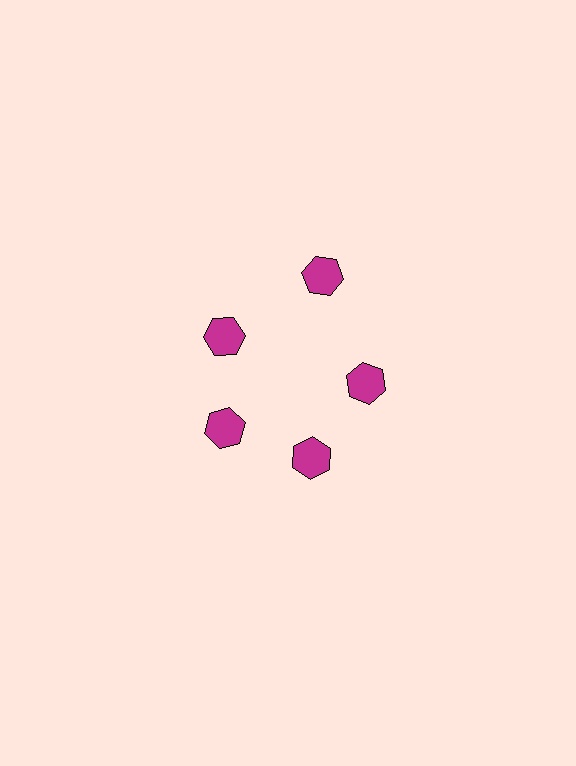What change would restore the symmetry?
The symmetry would be restored by moving it inward, back onto the ring so that all 5 hexagons sit at equal angles and equal distance from the center.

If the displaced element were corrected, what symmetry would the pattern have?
It would have 5-fold rotational symmetry — the pattern would map onto itself every 72 degrees.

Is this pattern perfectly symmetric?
No. The 5 magenta hexagons are arranged in a ring, but one element near the 1 o'clock position is pushed outward from the center, breaking the 5-fold rotational symmetry.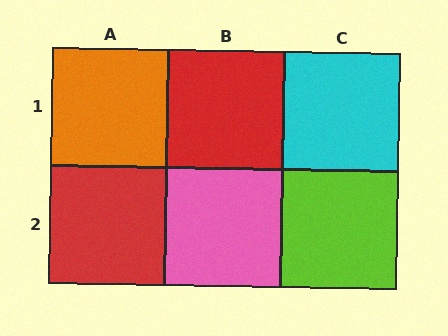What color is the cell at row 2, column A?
Red.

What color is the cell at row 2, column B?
Pink.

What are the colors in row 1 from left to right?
Orange, red, cyan.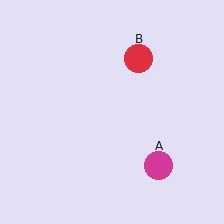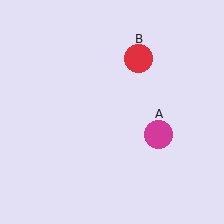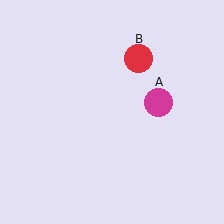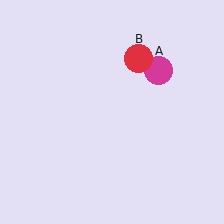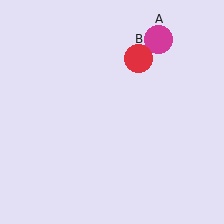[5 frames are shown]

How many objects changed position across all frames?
1 object changed position: magenta circle (object A).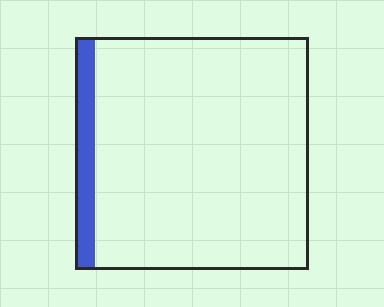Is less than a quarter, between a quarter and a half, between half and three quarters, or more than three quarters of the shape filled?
Less than a quarter.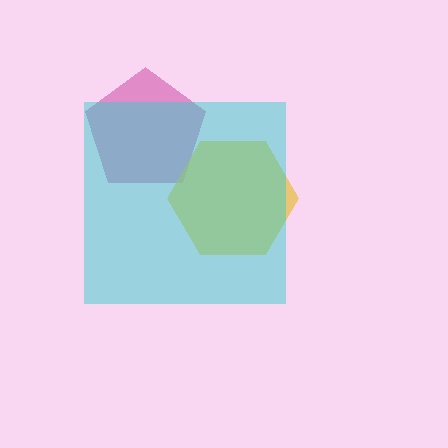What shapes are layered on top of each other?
The layered shapes are: a magenta pentagon, a yellow hexagon, a cyan square.